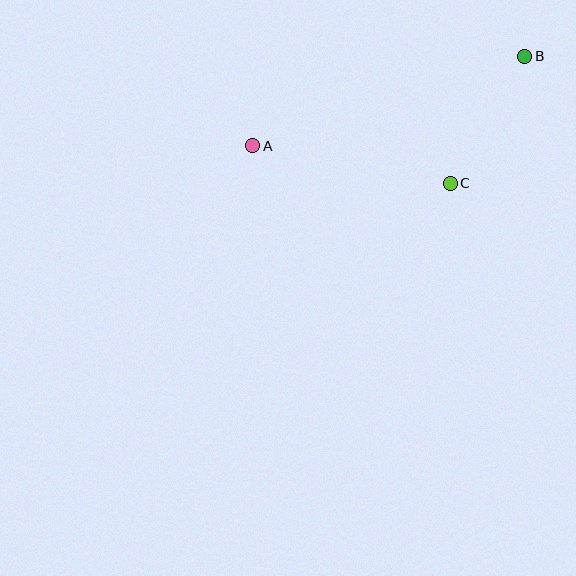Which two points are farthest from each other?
Points A and B are farthest from each other.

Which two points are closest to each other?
Points B and C are closest to each other.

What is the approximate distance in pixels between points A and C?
The distance between A and C is approximately 201 pixels.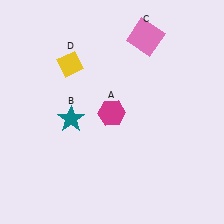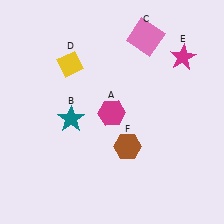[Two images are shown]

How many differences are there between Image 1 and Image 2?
There are 2 differences between the two images.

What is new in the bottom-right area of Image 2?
A brown hexagon (F) was added in the bottom-right area of Image 2.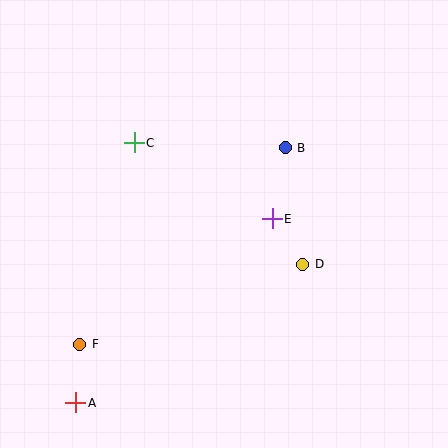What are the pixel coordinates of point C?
Point C is at (134, 143).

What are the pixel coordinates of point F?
Point F is at (80, 344).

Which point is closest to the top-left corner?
Point C is closest to the top-left corner.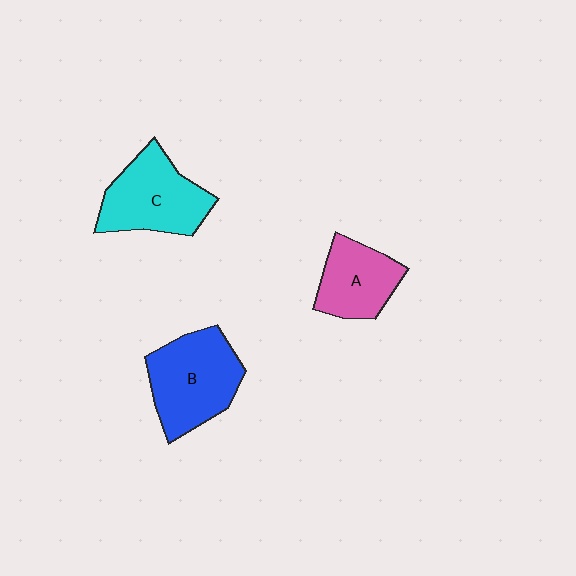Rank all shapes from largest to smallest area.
From largest to smallest: B (blue), C (cyan), A (pink).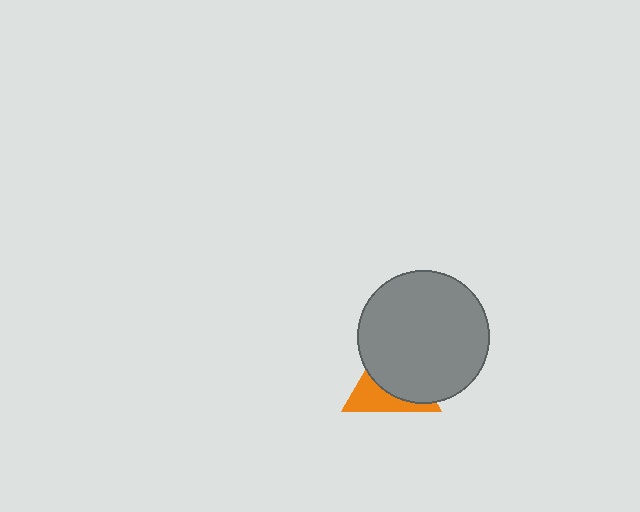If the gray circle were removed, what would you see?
You would see the complete orange triangle.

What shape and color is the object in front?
The object in front is a gray circle.